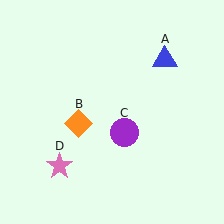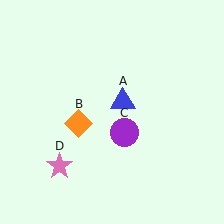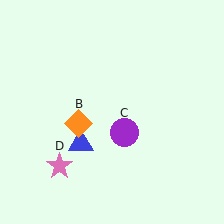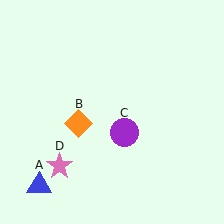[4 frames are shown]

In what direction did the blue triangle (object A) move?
The blue triangle (object A) moved down and to the left.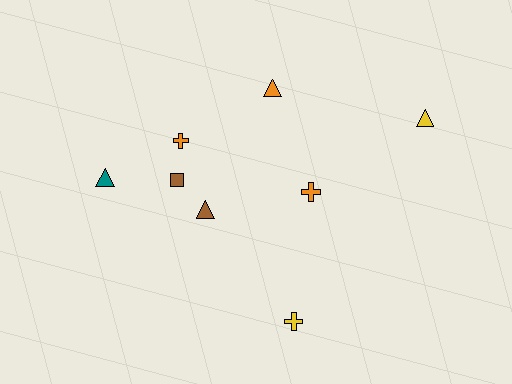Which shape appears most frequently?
Triangle, with 4 objects.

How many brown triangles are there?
There is 1 brown triangle.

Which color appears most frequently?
Orange, with 3 objects.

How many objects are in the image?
There are 8 objects.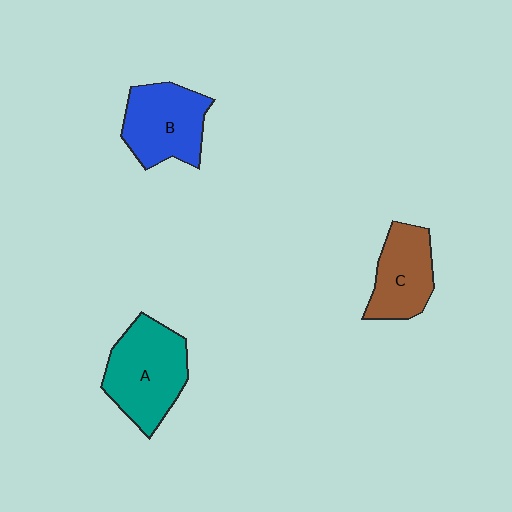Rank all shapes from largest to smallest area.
From largest to smallest: A (teal), B (blue), C (brown).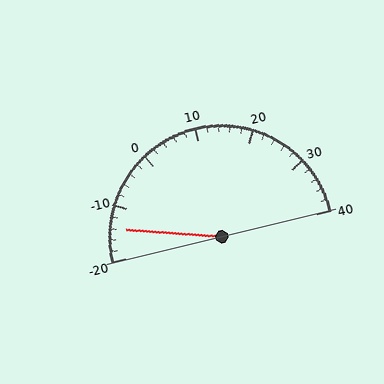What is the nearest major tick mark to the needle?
The nearest major tick mark is -10.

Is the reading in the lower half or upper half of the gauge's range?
The reading is in the lower half of the range (-20 to 40).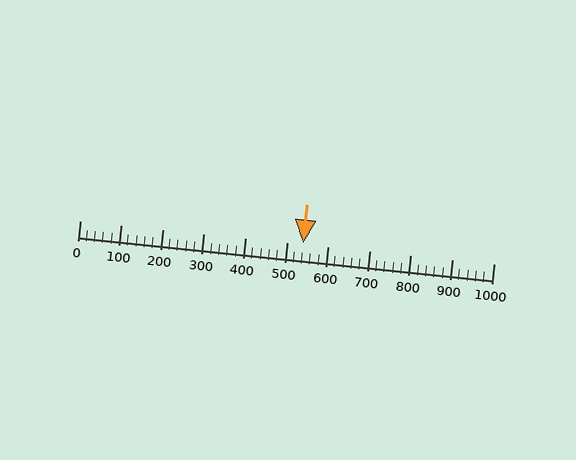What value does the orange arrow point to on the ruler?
The orange arrow points to approximately 540.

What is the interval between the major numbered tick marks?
The major tick marks are spaced 100 units apart.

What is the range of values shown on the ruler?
The ruler shows values from 0 to 1000.